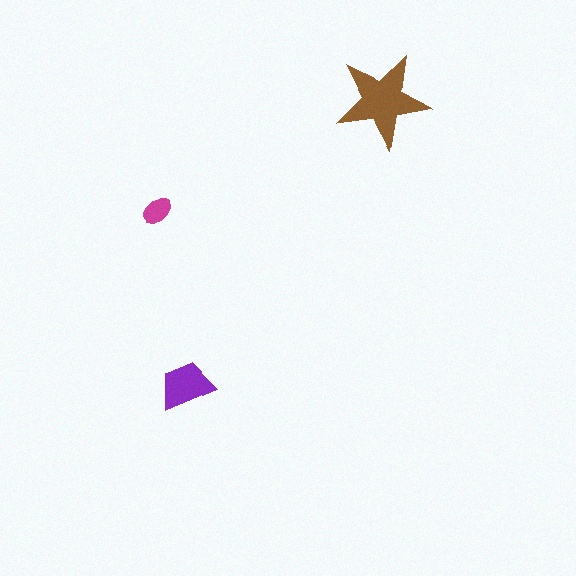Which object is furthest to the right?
The brown star is rightmost.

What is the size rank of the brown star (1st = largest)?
1st.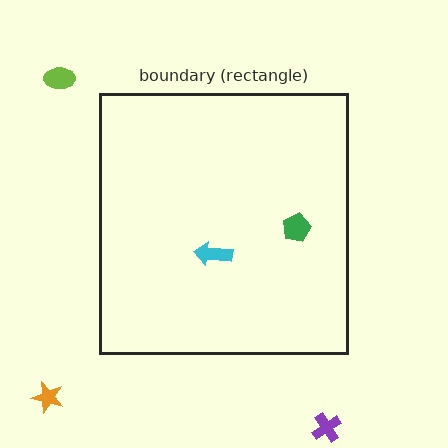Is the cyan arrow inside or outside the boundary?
Inside.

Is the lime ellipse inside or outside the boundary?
Outside.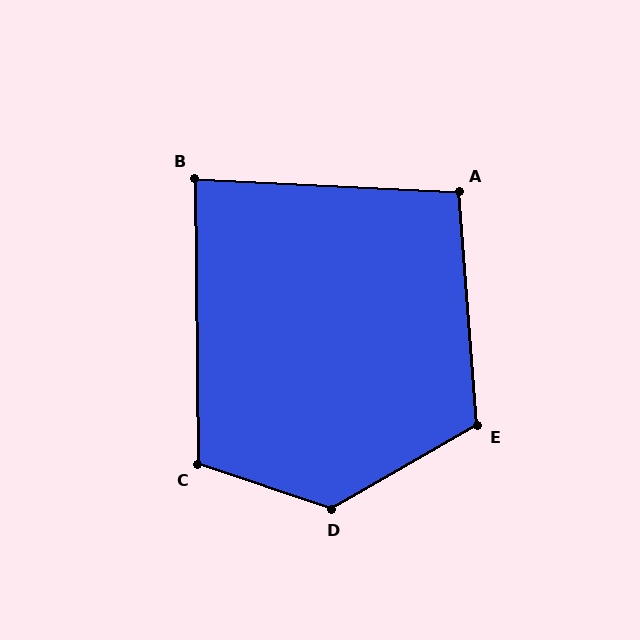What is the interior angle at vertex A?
Approximately 97 degrees (obtuse).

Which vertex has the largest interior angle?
D, at approximately 132 degrees.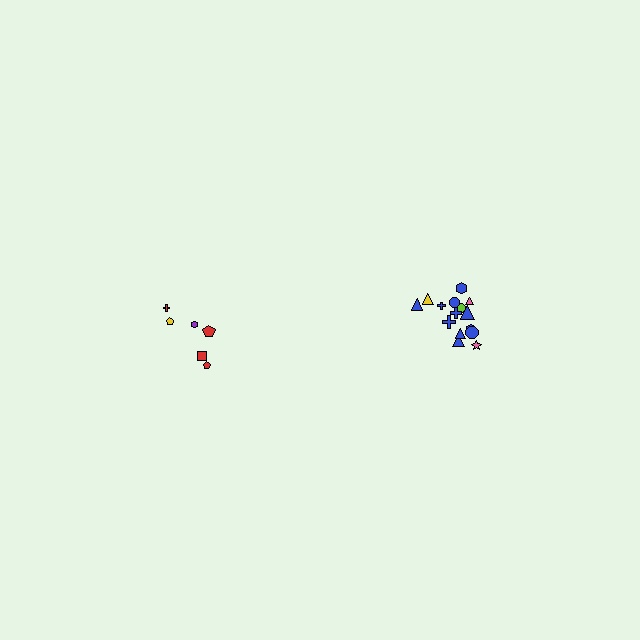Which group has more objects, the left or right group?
The right group.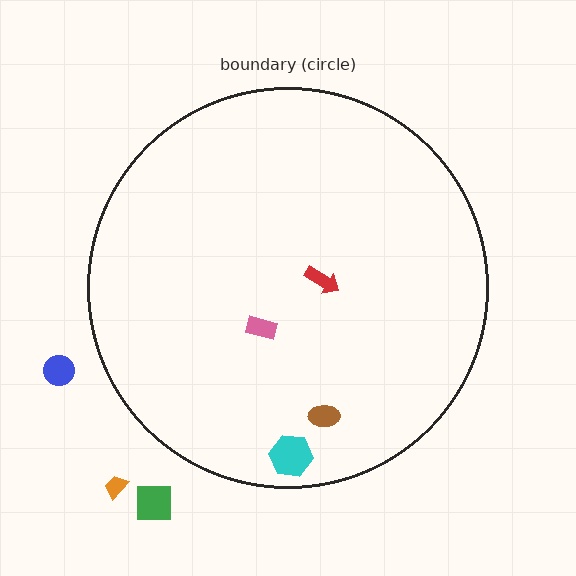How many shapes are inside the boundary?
4 inside, 3 outside.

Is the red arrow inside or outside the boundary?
Inside.